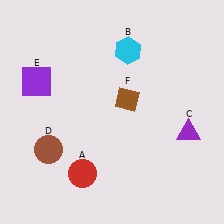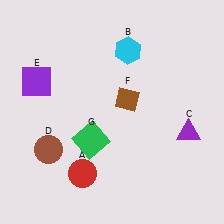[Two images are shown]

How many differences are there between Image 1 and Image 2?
There is 1 difference between the two images.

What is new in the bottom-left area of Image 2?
A green square (G) was added in the bottom-left area of Image 2.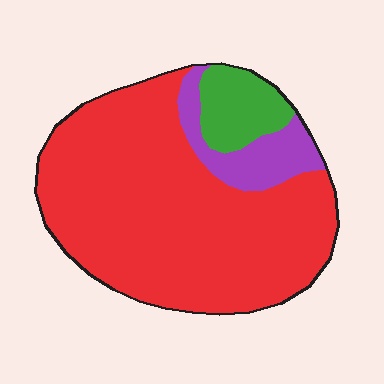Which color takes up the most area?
Red, at roughly 80%.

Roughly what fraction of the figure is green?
Green takes up about one tenth (1/10) of the figure.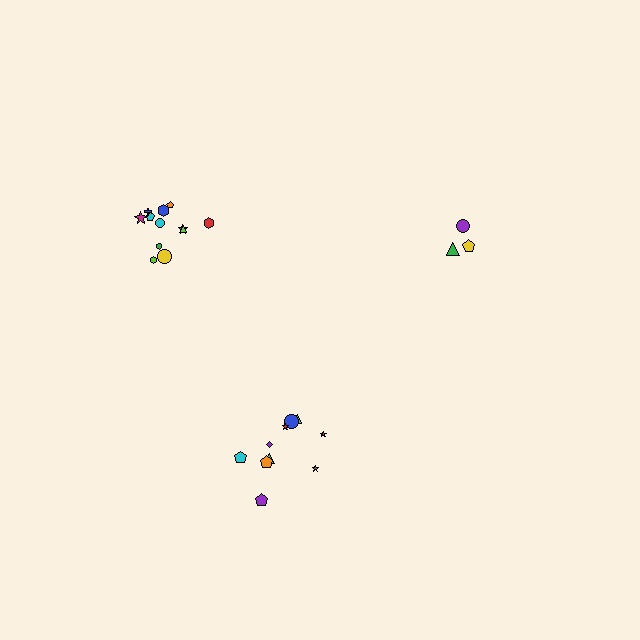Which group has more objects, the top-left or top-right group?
The top-left group.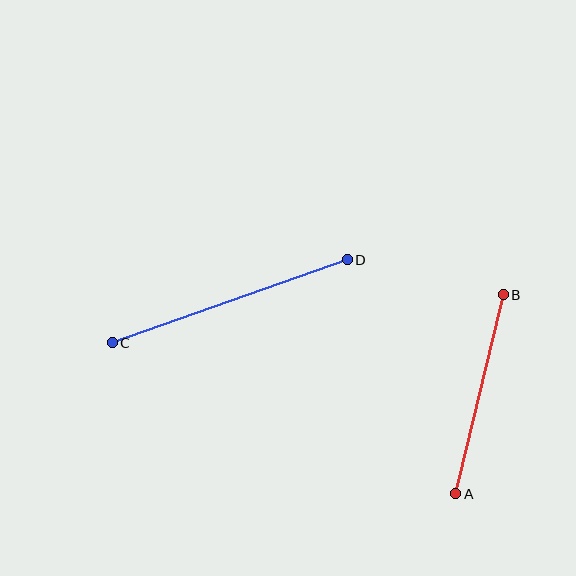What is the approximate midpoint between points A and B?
The midpoint is at approximately (480, 394) pixels.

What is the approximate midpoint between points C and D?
The midpoint is at approximately (230, 301) pixels.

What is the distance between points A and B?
The distance is approximately 205 pixels.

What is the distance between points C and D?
The distance is approximately 249 pixels.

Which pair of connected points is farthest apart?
Points C and D are farthest apart.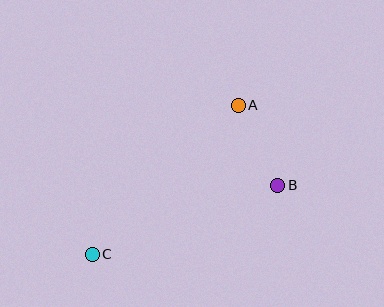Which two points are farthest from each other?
Points A and C are farthest from each other.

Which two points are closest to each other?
Points A and B are closest to each other.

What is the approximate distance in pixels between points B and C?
The distance between B and C is approximately 198 pixels.